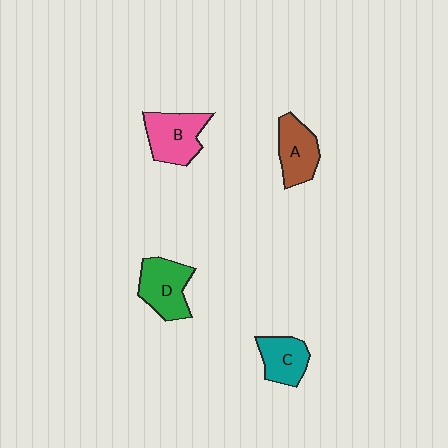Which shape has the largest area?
Shape B (pink).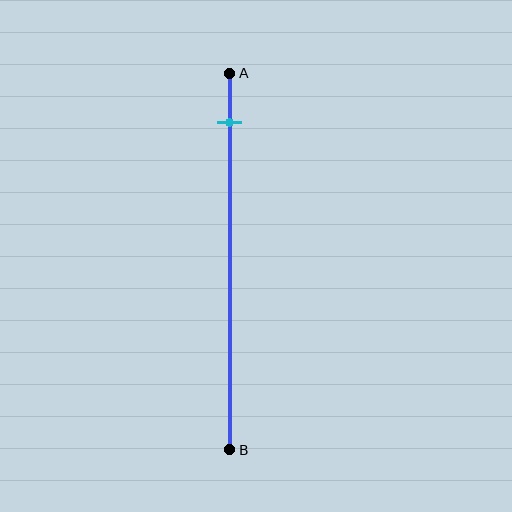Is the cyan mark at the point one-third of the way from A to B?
No, the mark is at about 15% from A, not at the 33% one-third point.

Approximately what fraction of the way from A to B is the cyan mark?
The cyan mark is approximately 15% of the way from A to B.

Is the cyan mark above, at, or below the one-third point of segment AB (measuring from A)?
The cyan mark is above the one-third point of segment AB.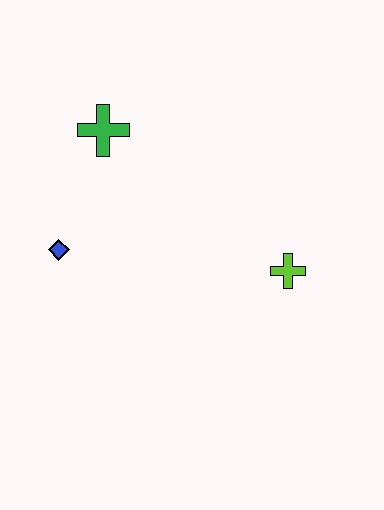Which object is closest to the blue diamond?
The green cross is closest to the blue diamond.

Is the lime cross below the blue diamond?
Yes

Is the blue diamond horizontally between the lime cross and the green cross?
No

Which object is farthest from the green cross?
The lime cross is farthest from the green cross.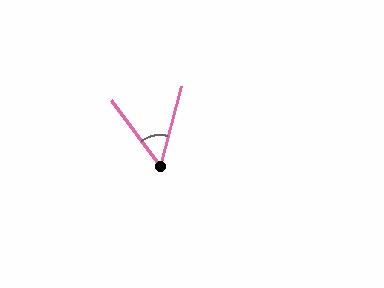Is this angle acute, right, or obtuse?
It is acute.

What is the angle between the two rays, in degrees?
Approximately 51 degrees.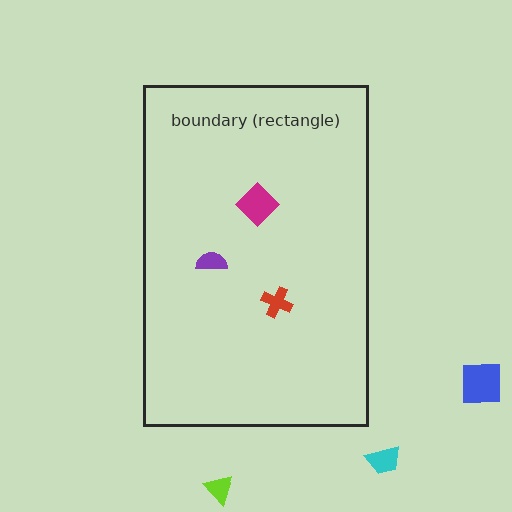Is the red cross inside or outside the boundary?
Inside.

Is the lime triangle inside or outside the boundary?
Outside.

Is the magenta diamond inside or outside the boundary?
Inside.